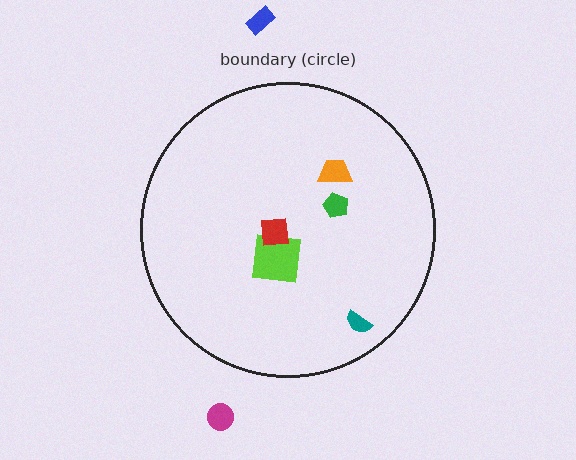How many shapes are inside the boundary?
5 inside, 2 outside.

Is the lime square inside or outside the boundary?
Inside.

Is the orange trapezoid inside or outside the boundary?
Inside.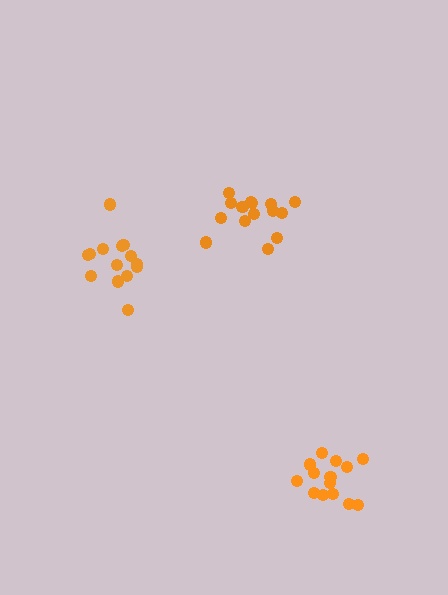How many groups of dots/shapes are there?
There are 3 groups.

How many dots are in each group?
Group 1: 14 dots, Group 2: 14 dots, Group 3: 15 dots (43 total).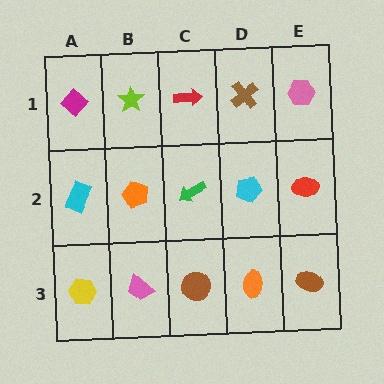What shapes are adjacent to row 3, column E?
A red ellipse (row 2, column E), an orange ellipse (row 3, column D).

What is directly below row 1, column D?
A cyan pentagon.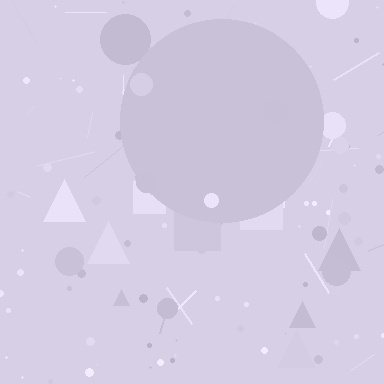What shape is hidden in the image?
A circle is hidden in the image.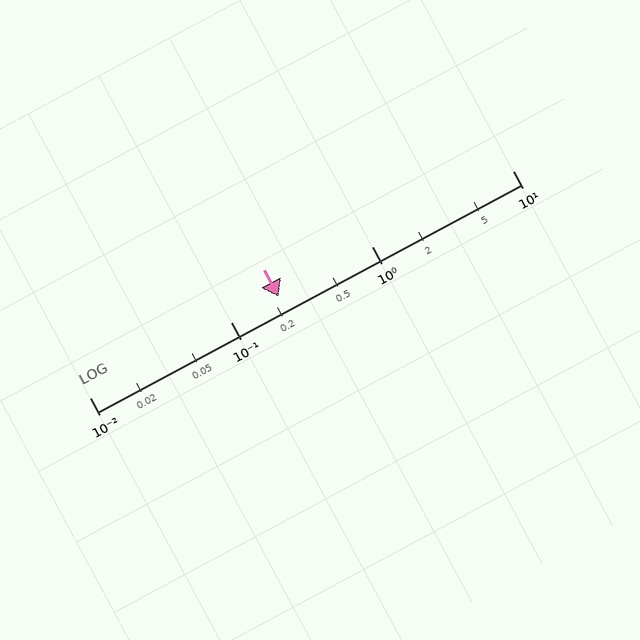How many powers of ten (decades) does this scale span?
The scale spans 3 decades, from 0.01 to 10.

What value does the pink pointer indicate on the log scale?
The pointer indicates approximately 0.22.